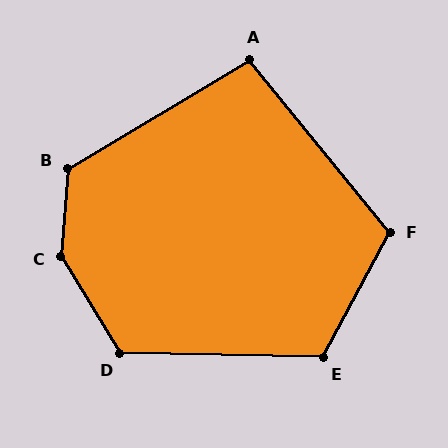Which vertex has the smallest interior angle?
A, at approximately 98 degrees.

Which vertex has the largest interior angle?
C, at approximately 145 degrees.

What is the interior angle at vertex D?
Approximately 122 degrees (obtuse).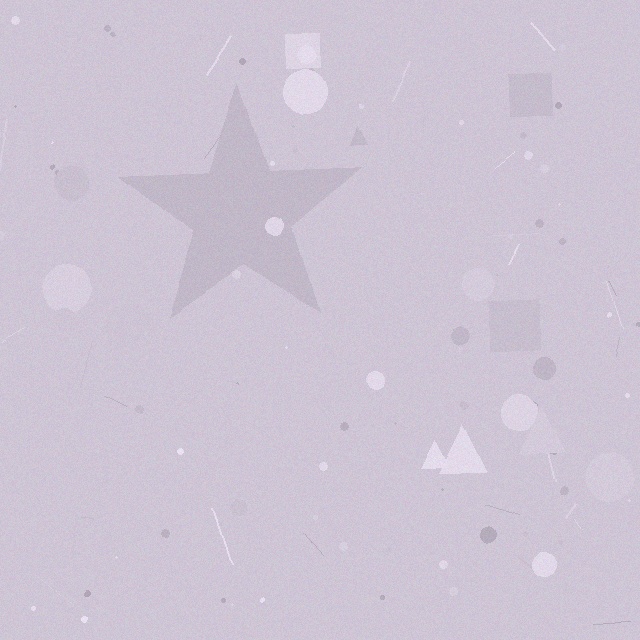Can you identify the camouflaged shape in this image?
The camouflaged shape is a star.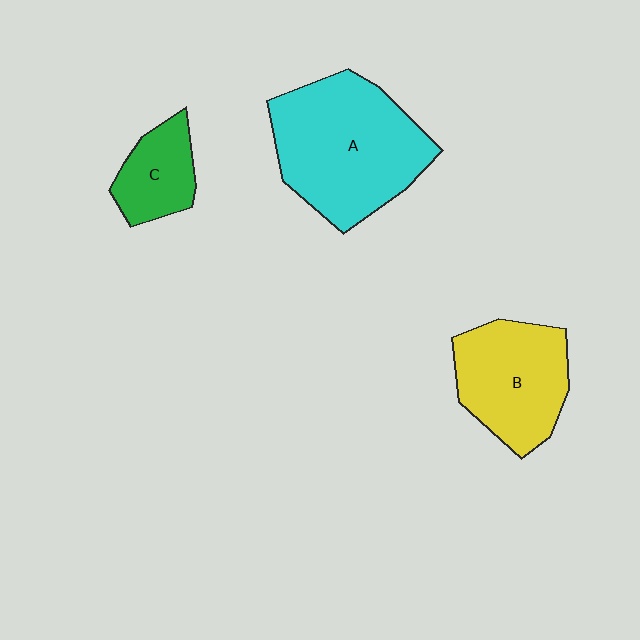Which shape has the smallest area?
Shape C (green).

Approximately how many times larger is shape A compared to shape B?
Approximately 1.5 times.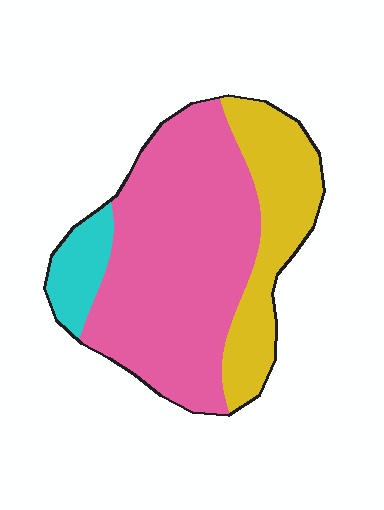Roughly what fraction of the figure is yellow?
Yellow takes up between a quarter and a half of the figure.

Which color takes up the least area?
Cyan, at roughly 10%.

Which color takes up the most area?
Pink, at roughly 65%.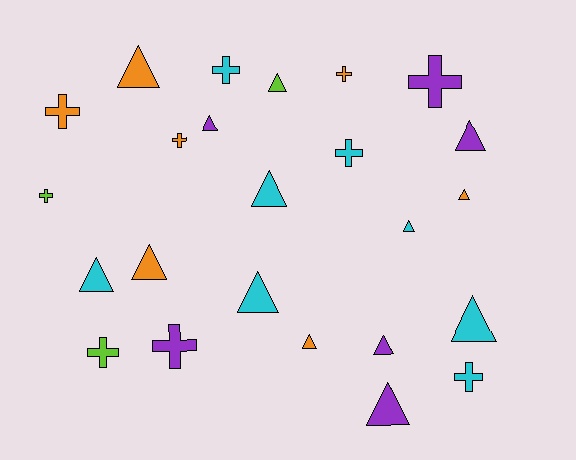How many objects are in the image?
There are 24 objects.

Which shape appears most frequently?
Triangle, with 14 objects.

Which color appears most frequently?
Cyan, with 8 objects.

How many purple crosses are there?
There are 2 purple crosses.